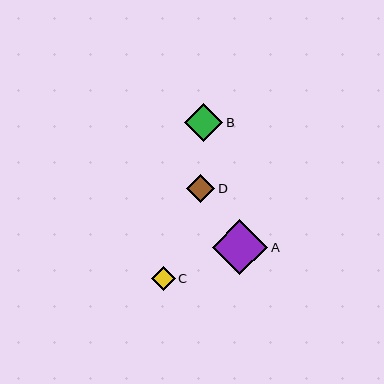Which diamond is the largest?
Diamond A is the largest with a size of approximately 55 pixels.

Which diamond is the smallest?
Diamond C is the smallest with a size of approximately 24 pixels.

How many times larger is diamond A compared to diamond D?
Diamond A is approximately 2.0 times the size of diamond D.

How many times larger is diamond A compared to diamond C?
Diamond A is approximately 2.3 times the size of diamond C.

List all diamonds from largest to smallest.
From largest to smallest: A, B, D, C.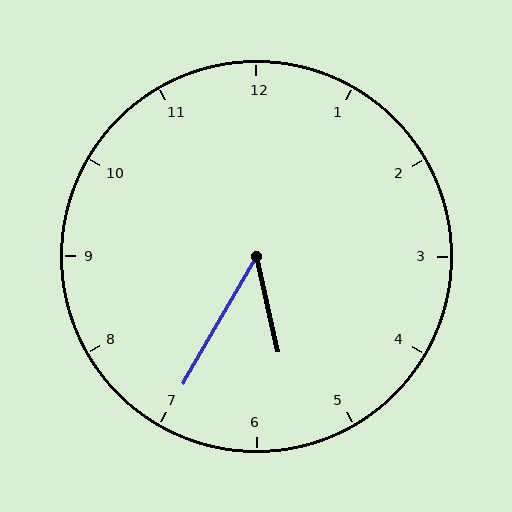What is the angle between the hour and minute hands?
Approximately 42 degrees.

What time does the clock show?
5:35.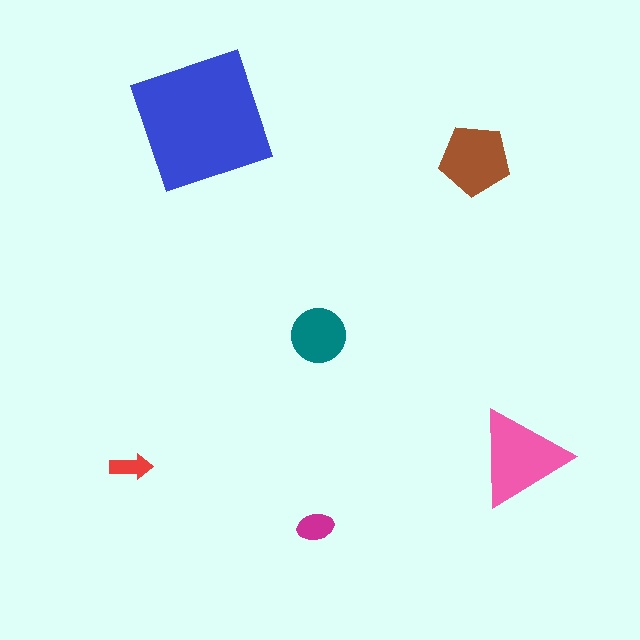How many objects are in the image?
There are 6 objects in the image.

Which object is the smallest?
The red arrow.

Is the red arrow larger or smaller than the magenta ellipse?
Smaller.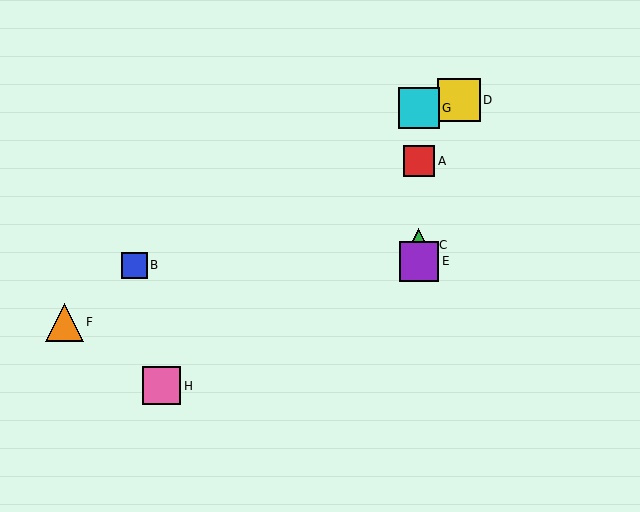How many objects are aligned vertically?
4 objects (A, C, E, G) are aligned vertically.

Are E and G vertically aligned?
Yes, both are at x≈419.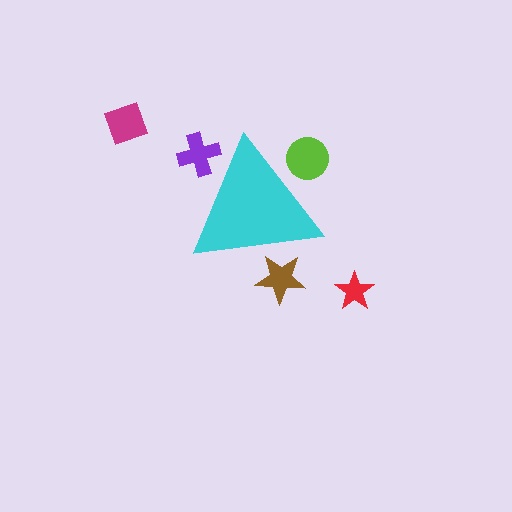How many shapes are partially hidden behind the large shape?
3 shapes are partially hidden.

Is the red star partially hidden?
No, the red star is fully visible.